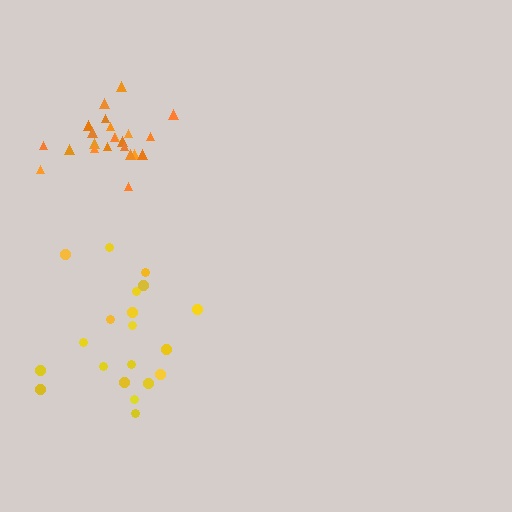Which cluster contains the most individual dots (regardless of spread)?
Orange (23).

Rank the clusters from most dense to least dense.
orange, yellow.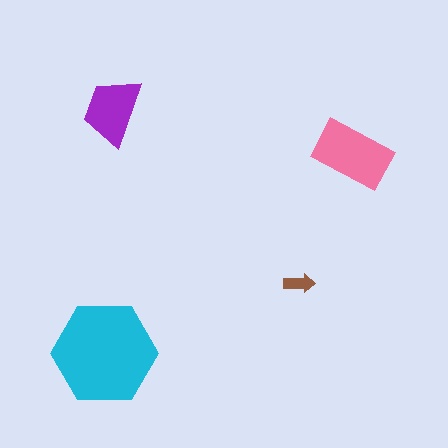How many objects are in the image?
There are 4 objects in the image.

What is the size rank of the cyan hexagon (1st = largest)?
1st.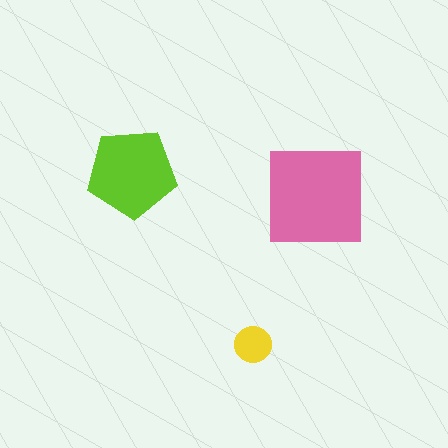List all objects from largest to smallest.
The pink square, the lime pentagon, the yellow circle.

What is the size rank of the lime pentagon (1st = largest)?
2nd.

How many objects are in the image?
There are 3 objects in the image.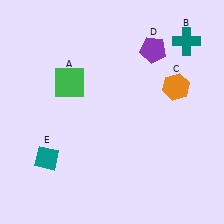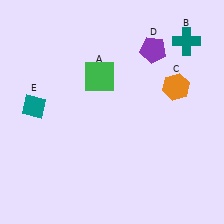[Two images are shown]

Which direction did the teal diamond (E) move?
The teal diamond (E) moved up.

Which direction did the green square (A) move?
The green square (A) moved right.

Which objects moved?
The objects that moved are: the green square (A), the teal diamond (E).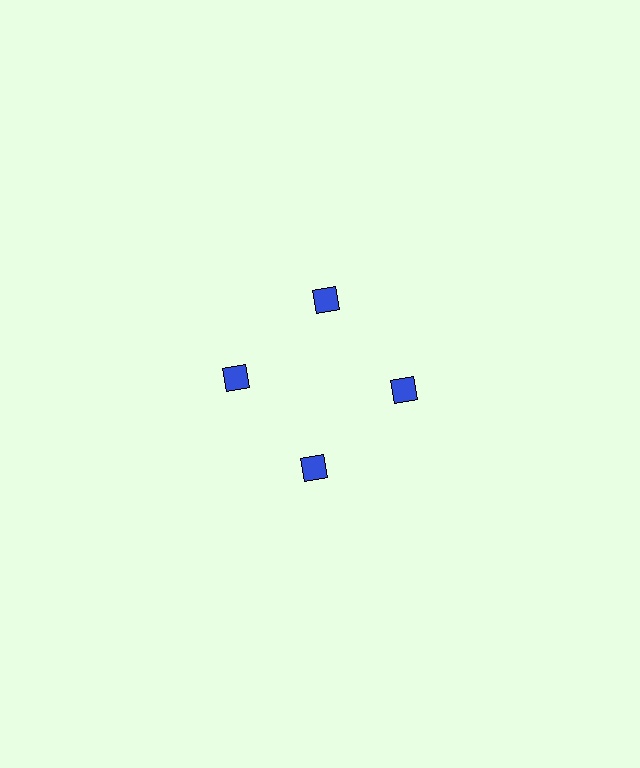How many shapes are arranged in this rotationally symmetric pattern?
There are 4 shapes, arranged in 4 groups of 1.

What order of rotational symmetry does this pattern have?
This pattern has 4-fold rotational symmetry.